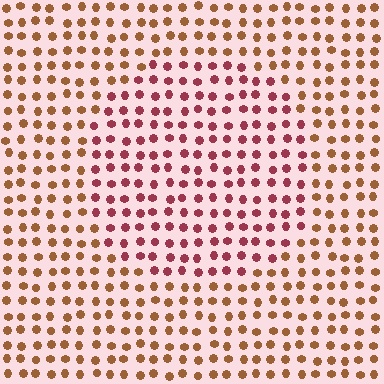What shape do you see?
I see a circle.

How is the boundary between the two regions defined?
The boundary is defined purely by a slight shift in hue (about 39 degrees). Spacing, size, and orientation are identical on both sides.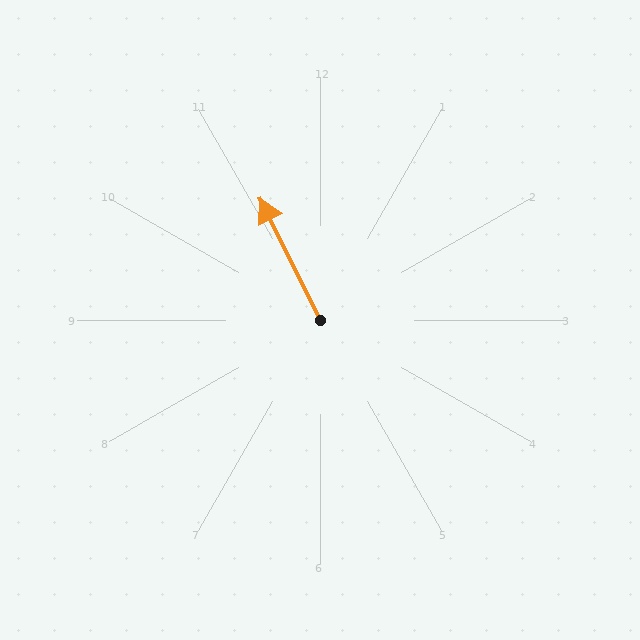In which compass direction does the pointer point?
Northwest.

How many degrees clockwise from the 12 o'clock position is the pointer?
Approximately 334 degrees.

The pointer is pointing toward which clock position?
Roughly 11 o'clock.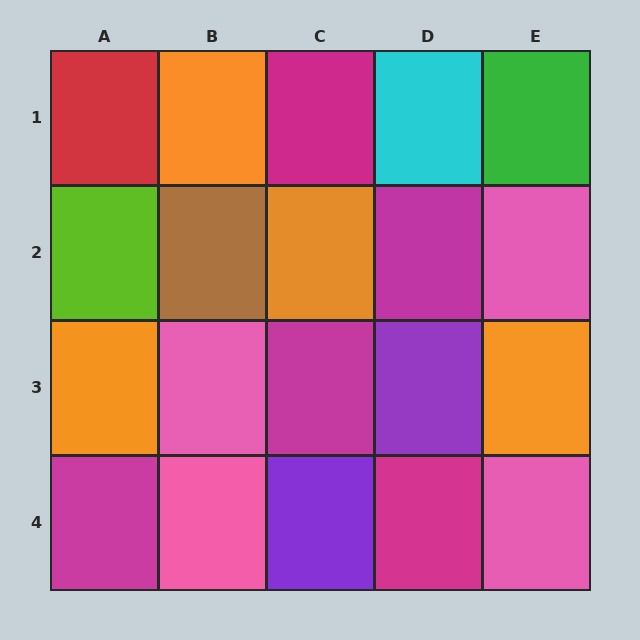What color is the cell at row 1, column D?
Cyan.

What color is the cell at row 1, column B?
Orange.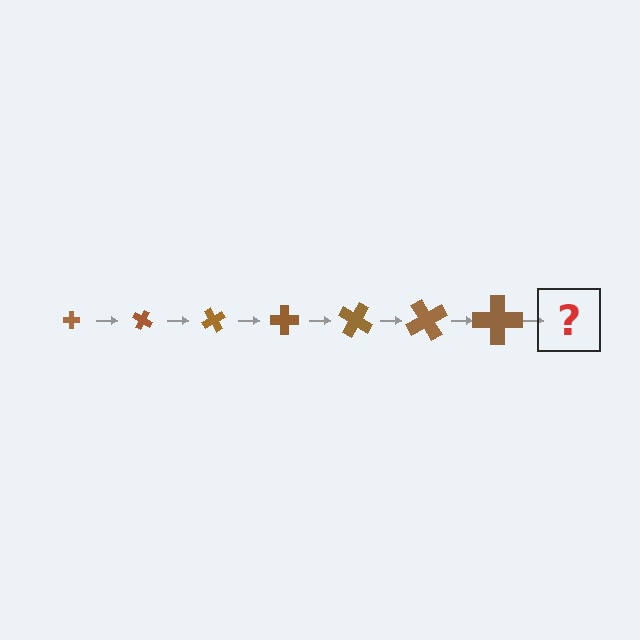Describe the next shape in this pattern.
It should be a cross, larger than the previous one and rotated 210 degrees from the start.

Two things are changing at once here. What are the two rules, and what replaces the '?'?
The two rules are that the cross grows larger each step and it rotates 30 degrees each step. The '?' should be a cross, larger than the previous one and rotated 210 degrees from the start.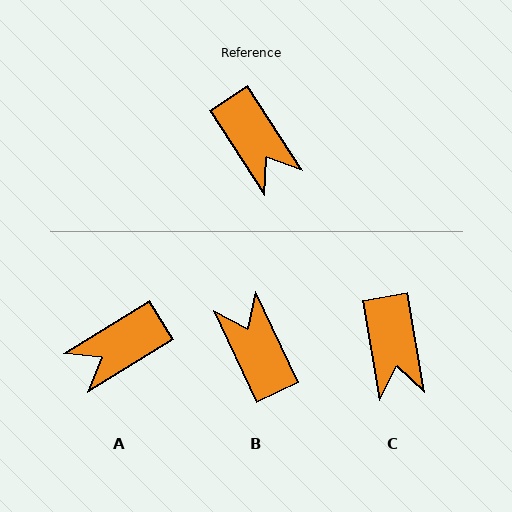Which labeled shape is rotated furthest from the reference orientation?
B, about 172 degrees away.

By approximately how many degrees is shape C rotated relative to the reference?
Approximately 23 degrees clockwise.